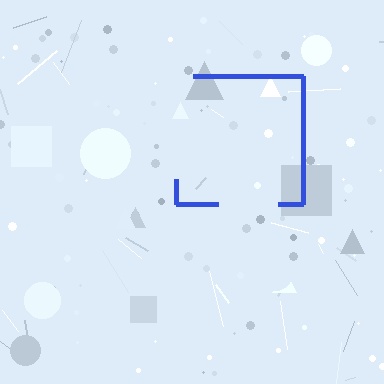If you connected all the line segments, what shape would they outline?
They would outline a square.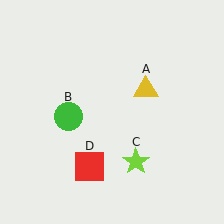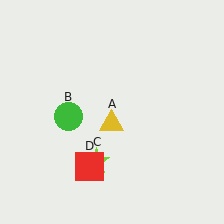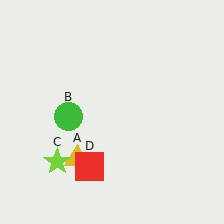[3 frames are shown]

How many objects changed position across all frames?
2 objects changed position: yellow triangle (object A), lime star (object C).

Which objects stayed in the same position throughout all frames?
Green circle (object B) and red square (object D) remained stationary.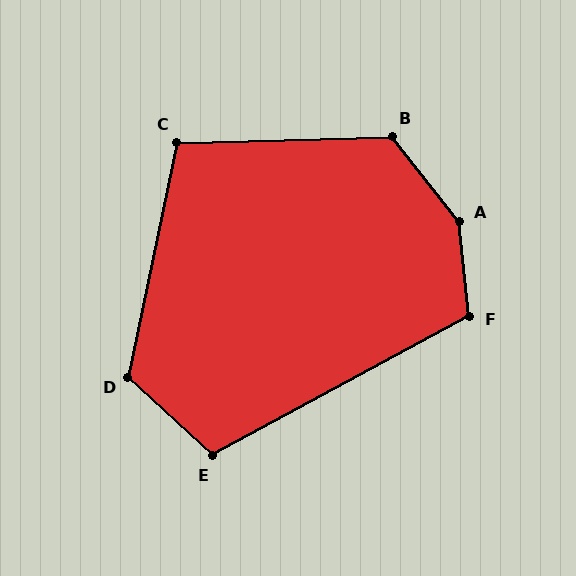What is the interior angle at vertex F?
Approximately 112 degrees (obtuse).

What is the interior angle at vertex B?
Approximately 127 degrees (obtuse).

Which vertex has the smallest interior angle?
C, at approximately 103 degrees.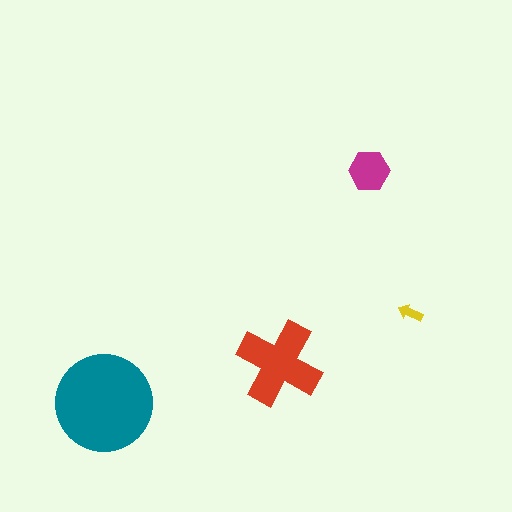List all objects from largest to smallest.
The teal circle, the red cross, the magenta hexagon, the yellow arrow.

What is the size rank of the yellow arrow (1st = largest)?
4th.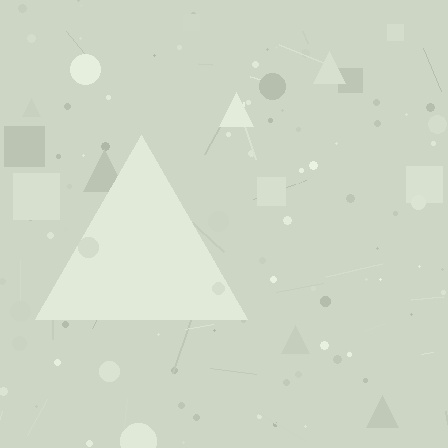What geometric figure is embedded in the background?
A triangle is embedded in the background.